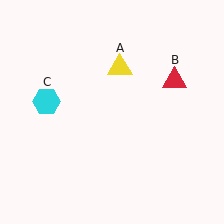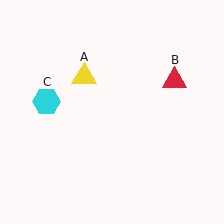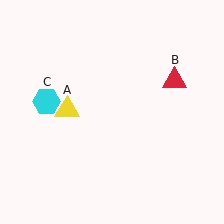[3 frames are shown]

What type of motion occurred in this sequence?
The yellow triangle (object A) rotated counterclockwise around the center of the scene.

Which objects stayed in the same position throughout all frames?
Red triangle (object B) and cyan hexagon (object C) remained stationary.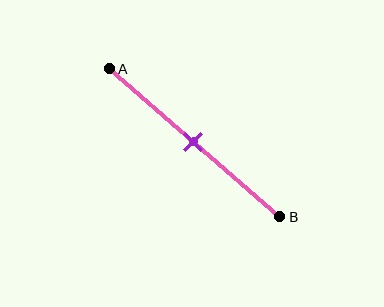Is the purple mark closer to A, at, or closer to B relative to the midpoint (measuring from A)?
The purple mark is approximately at the midpoint of segment AB.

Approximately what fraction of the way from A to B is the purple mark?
The purple mark is approximately 50% of the way from A to B.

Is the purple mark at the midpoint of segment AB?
Yes, the mark is approximately at the midpoint.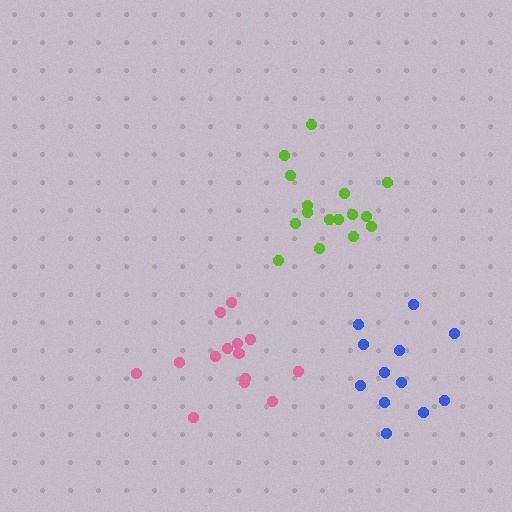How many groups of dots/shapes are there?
There are 3 groups.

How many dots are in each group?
Group 1: 14 dots, Group 2: 16 dots, Group 3: 12 dots (42 total).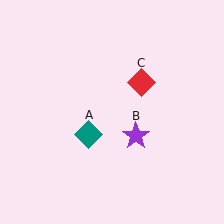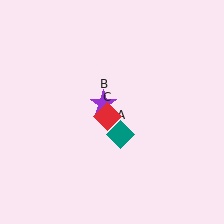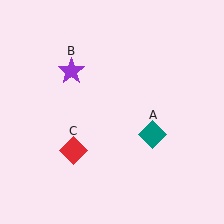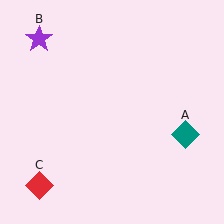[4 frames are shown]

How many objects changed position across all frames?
3 objects changed position: teal diamond (object A), purple star (object B), red diamond (object C).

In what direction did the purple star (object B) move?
The purple star (object B) moved up and to the left.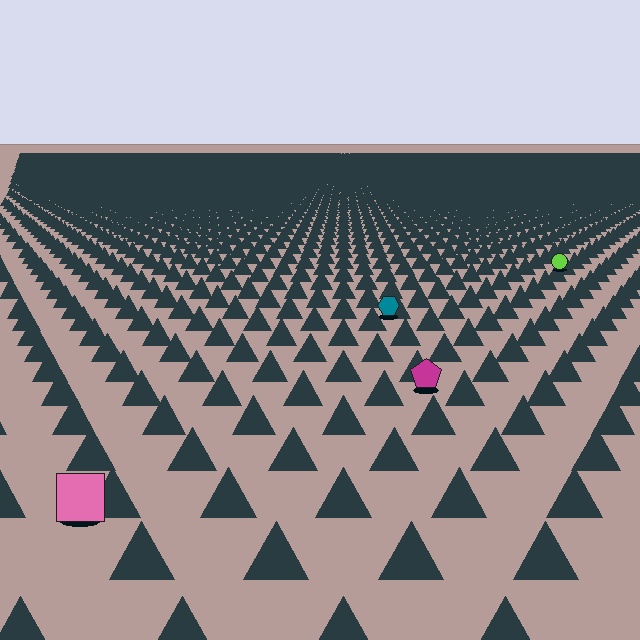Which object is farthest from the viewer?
The lime circle is farthest from the viewer. It appears smaller and the ground texture around it is denser.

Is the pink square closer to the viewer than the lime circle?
Yes. The pink square is closer — you can tell from the texture gradient: the ground texture is coarser near it.